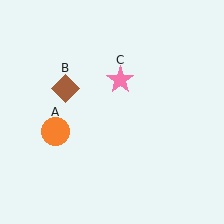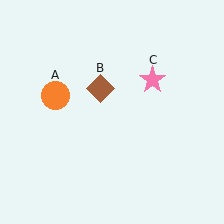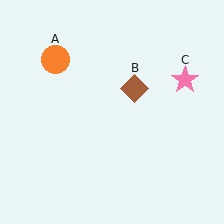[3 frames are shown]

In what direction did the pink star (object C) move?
The pink star (object C) moved right.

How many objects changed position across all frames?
3 objects changed position: orange circle (object A), brown diamond (object B), pink star (object C).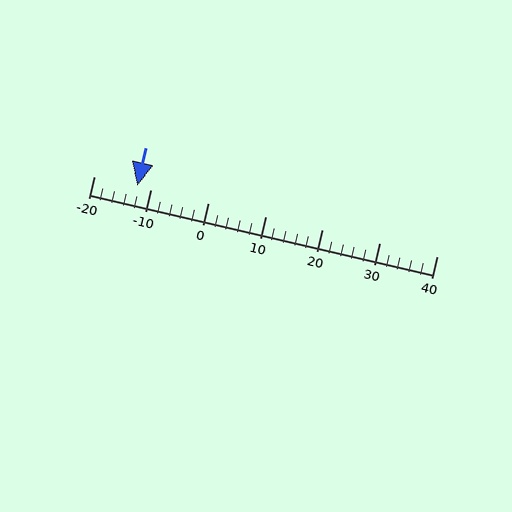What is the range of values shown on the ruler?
The ruler shows values from -20 to 40.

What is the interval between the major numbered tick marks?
The major tick marks are spaced 10 units apart.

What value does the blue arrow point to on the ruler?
The blue arrow points to approximately -12.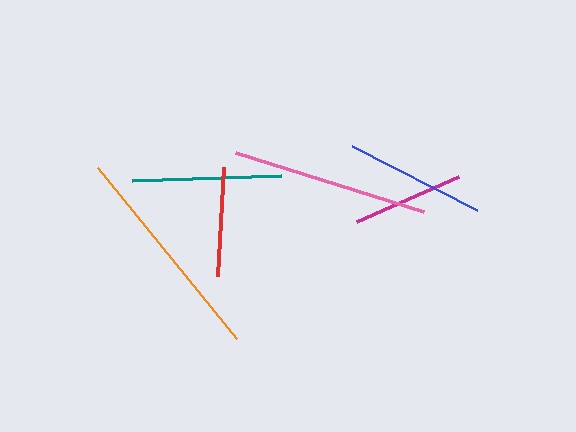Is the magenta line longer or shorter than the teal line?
The teal line is longer than the magenta line.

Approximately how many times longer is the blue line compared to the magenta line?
The blue line is approximately 1.3 times the length of the magenta line.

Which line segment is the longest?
The orange line is the longest at approximately 220 pixels.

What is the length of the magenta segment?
The magenta segment is approximately 111 pixels long.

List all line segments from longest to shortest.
From longest to shortest: orange, pink, teal, blue, magenta, red.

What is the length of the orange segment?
The orange segment is approximately 220 pixels long.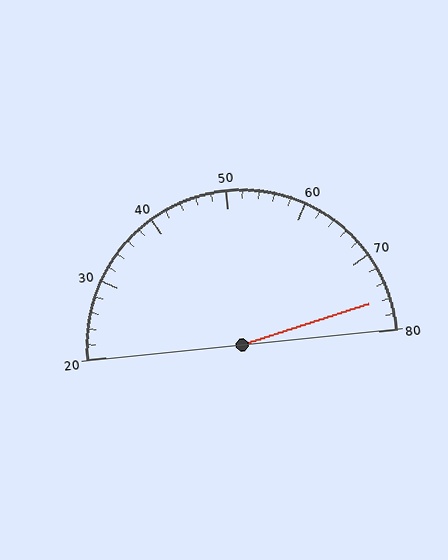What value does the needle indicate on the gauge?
The needle indicates approximately 76.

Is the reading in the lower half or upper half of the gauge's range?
The reading is in the upper half of the range (20 to 80).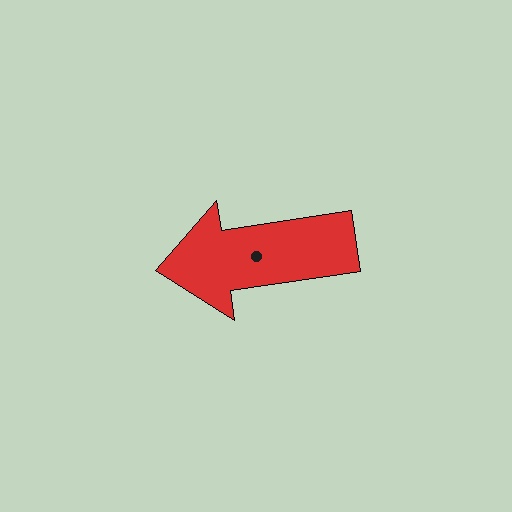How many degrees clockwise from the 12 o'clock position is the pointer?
Approximately 262 degrees.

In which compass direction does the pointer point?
West.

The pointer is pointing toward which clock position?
Roughly 9 o'clock.